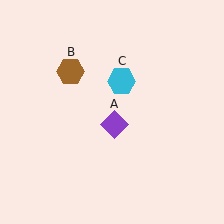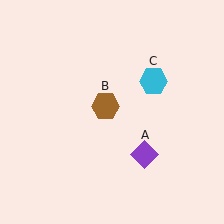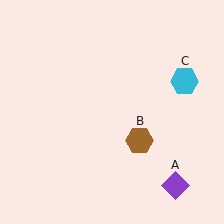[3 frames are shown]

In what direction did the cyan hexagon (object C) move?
The cyan hexagon (object C) moved right.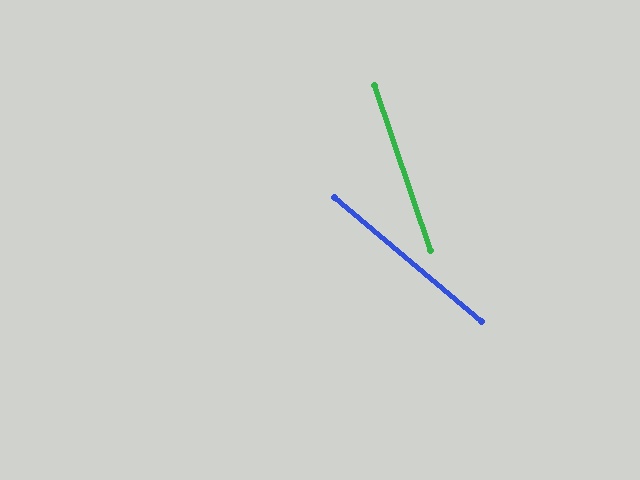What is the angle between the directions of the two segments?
Approximately 31 degrees.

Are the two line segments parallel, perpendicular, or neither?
Neither parallel nor perpendicular — they differ by about 31°.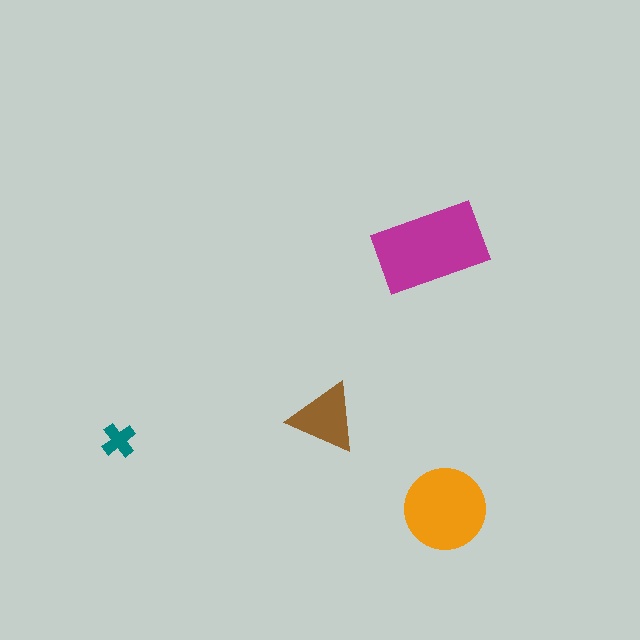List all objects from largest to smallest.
The magenta rectangle, the orange circle, the brown triangle, the teal cross.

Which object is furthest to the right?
The orange circle is rightmost.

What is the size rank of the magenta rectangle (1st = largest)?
1st.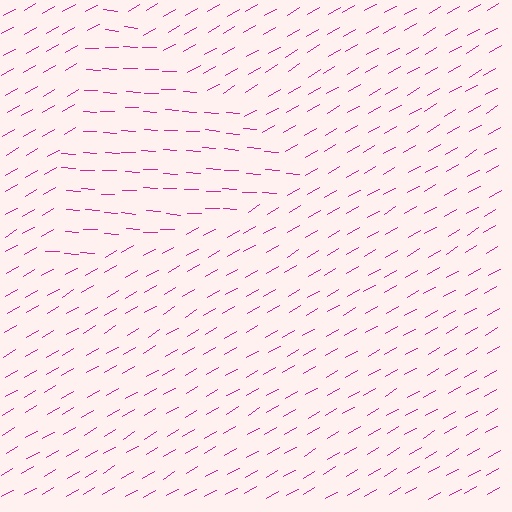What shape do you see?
I see a triangle.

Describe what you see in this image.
The image is filled with small magenta line segments. A triangle region in the image has lines oriented differently from the surrounding lines, creating a visible texture boundary.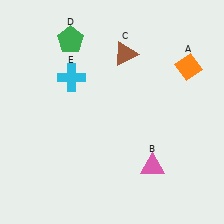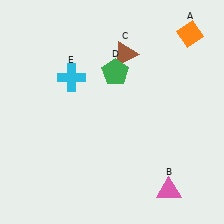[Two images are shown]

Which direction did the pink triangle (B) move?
The pink triangle (B) moved down.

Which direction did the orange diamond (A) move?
The orange diamond (A) moved up.